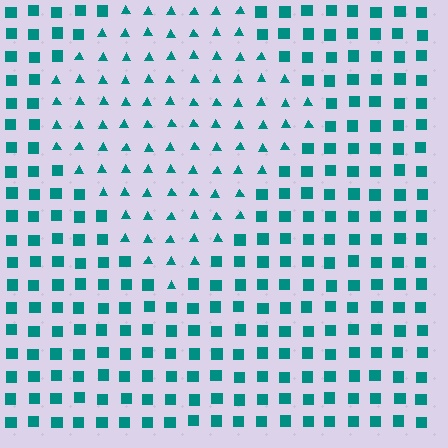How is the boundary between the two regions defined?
The boundary is defined by a change in element shape: triangles inside vs. squares outside. All elements share the same color and spacing.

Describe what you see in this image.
The image is filled with small teal elements arranged in a uniform grid. A diamond-shaped region contains triangles, while the surrounding area contains squares. The boundary is defined purely by the change in element shape.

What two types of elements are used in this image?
The image uses triangles inside the diamond region and squares outside it.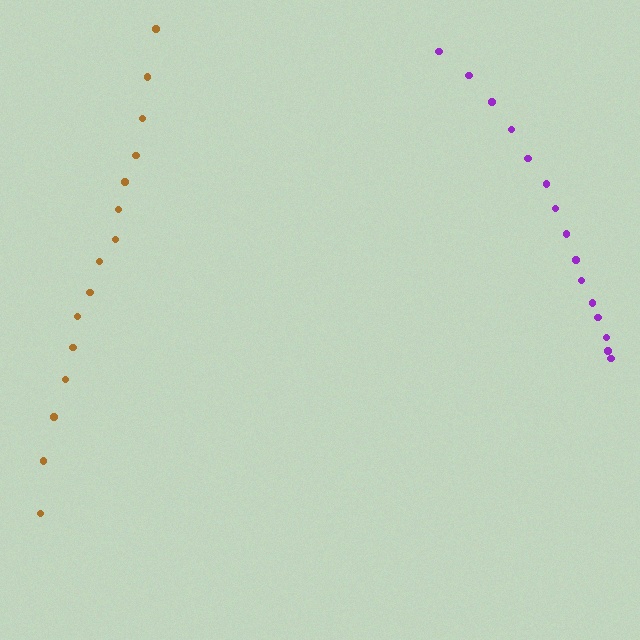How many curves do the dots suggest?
There are 2 distinct paths.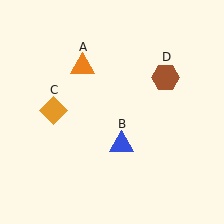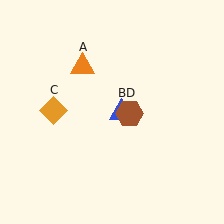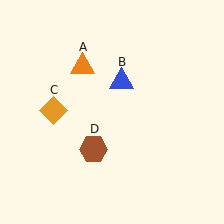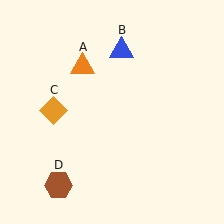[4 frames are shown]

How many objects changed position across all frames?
2 objects changed position: blue triangle (object B), brown hexagon (object D).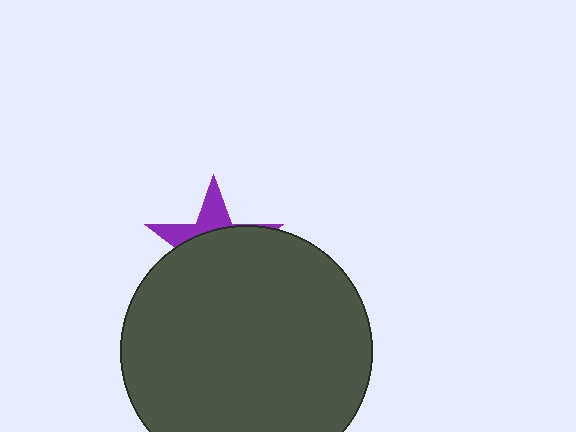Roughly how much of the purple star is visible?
A small part of it is visible (roughly 31%).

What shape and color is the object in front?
The object in front is a dark gray circle.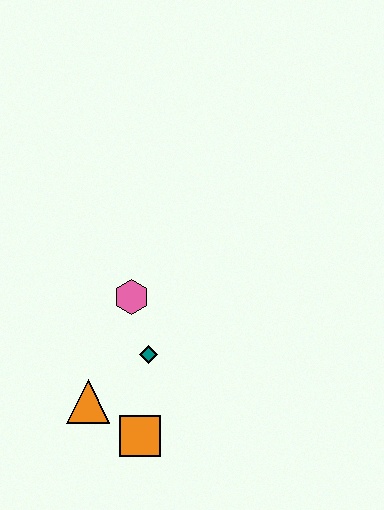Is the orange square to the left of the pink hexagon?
No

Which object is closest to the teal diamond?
The pink hexagon is closest to the teal diamond.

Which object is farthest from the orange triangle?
The pink hexagon is farthest from the orange triangle.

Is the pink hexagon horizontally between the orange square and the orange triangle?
Yes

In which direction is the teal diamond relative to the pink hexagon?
The teal diamond is below the pink hexagon.